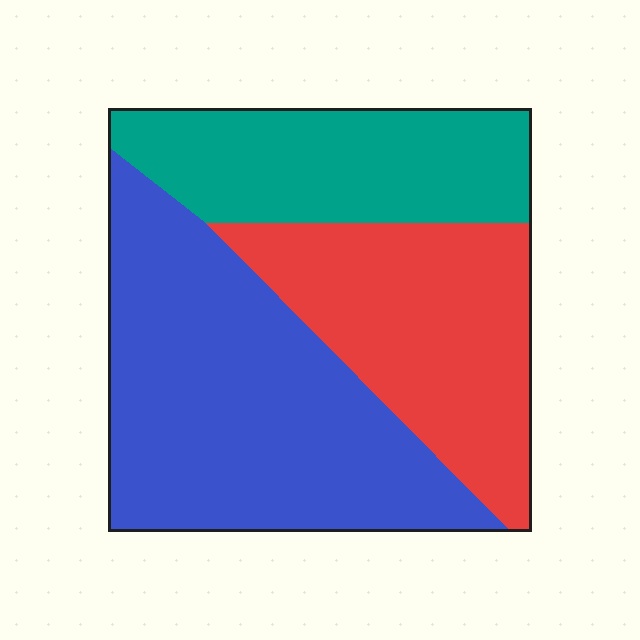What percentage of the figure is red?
Red takes up between a quarter and a half of the figure.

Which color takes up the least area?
Teal, at roughly 25%.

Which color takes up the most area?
Blue, at roughly 45%.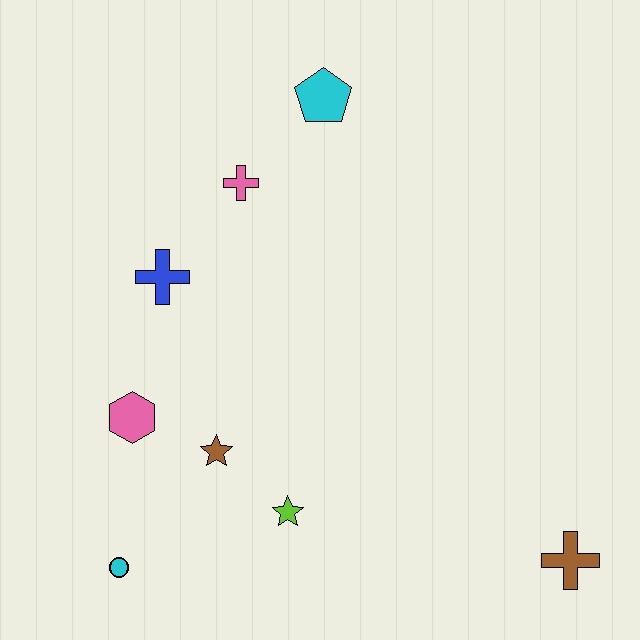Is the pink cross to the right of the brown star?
Yes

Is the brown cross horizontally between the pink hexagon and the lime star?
No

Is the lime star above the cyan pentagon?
No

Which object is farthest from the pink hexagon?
The brown cross is farthest from the pink hexagon.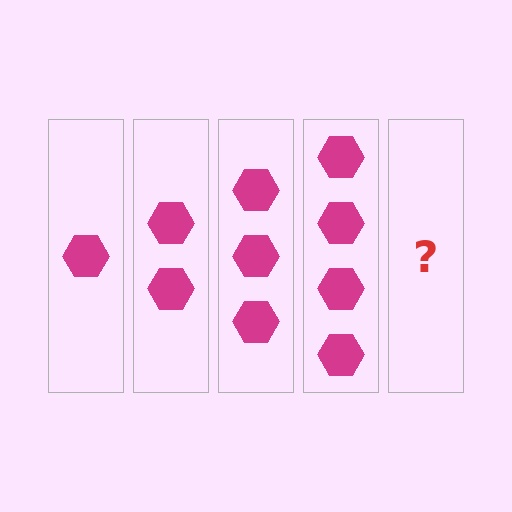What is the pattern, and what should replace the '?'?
The pattern is that each step adds one more hexagon. The '?' should be 5 hexagons.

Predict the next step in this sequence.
The next step is 5 hexagons.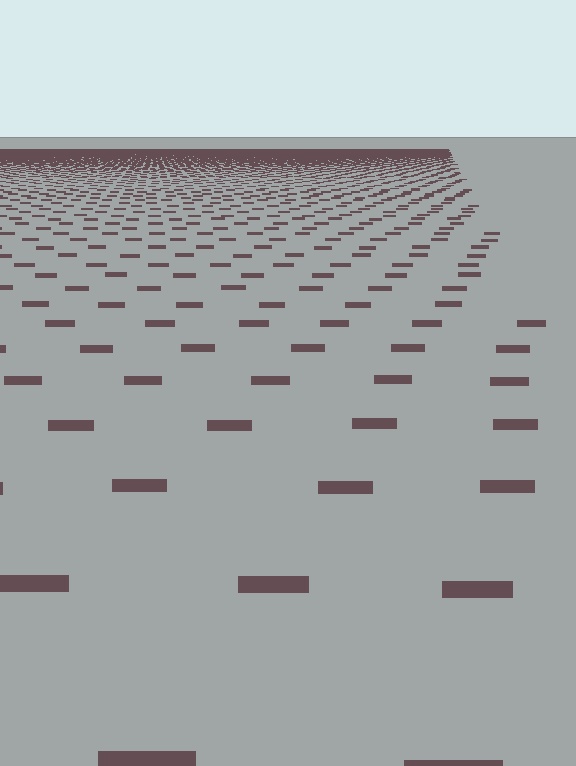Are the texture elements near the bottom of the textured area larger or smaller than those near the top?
Larger. Near the bottom, elements are closer to the viewer and appear at a bigger on-screen size.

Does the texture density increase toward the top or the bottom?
Density increases toward the top.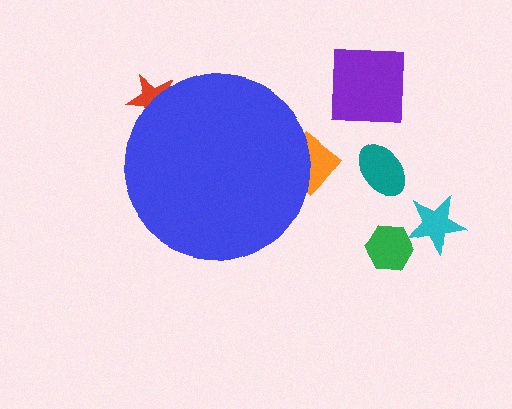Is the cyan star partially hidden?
No, the cyan star is fully visible.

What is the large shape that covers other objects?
A blue circle.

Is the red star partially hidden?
Yes, the red star is partially hidden behind the blue circle.